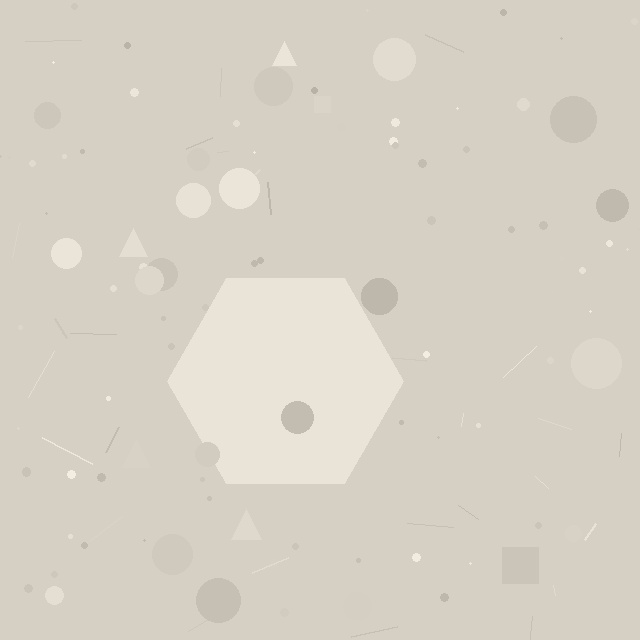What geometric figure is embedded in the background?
A hexagon is embedded in the background.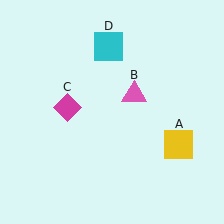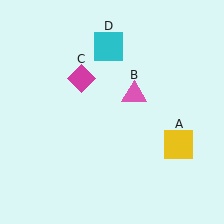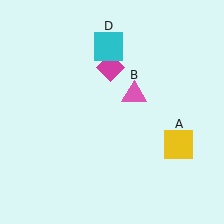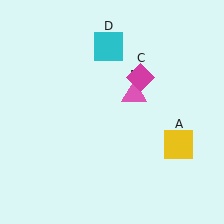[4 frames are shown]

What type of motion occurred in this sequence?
The magenta diamond (object C) rotated clockwise around the center of the scene.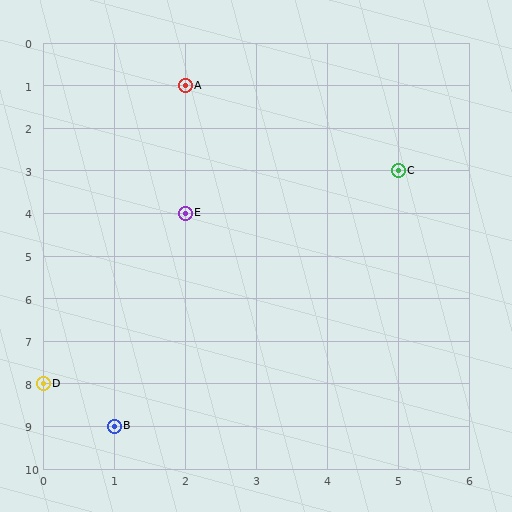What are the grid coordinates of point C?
Point C is at grid coordinates (5, 3).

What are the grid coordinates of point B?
Point B is at grid coordinates (1, 9).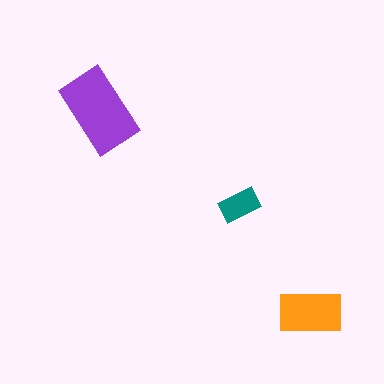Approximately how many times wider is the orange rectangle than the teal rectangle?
About 1.5 times wider.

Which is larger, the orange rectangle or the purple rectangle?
The purple one.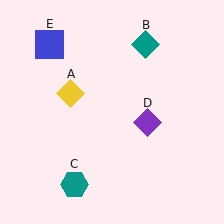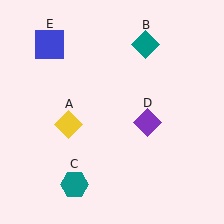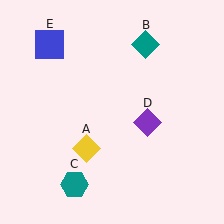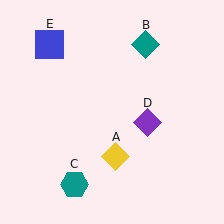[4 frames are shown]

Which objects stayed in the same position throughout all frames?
Teal diamond (object B) and teal hexagon (object C) and purple diamond (object D) and blue square (object E) remained stationary.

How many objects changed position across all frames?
1 object changed position: yellow diamond (object A).